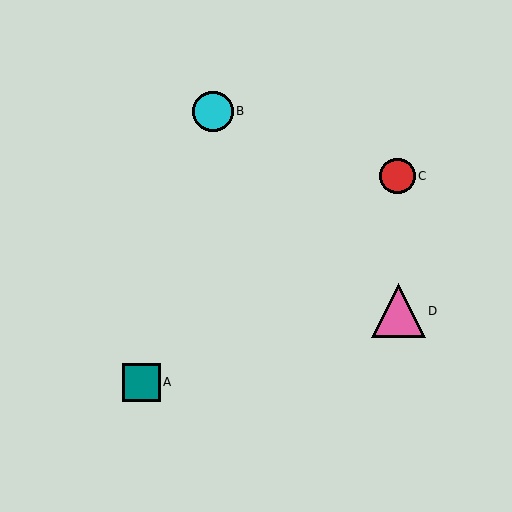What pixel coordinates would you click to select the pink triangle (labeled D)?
Click at (398, 311) to select the pink triangle D.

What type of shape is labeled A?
Shape A is a teal square.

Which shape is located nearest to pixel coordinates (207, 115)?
The cyan circle (labeled B) at (213, 111) is nearest to that location.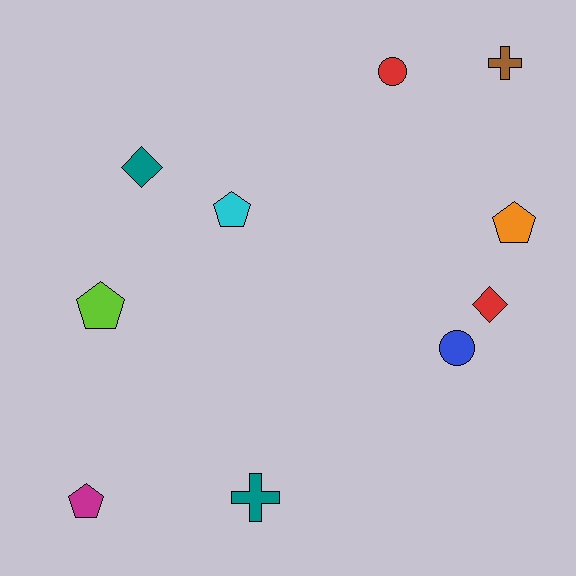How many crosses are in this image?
There are 2 crosses.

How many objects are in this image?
There are 10 objects.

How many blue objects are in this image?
There is 1 blue object.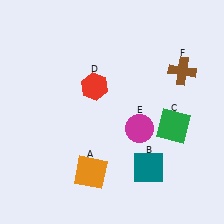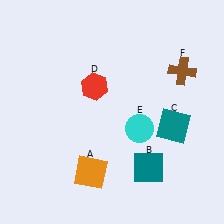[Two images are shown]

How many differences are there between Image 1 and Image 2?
There are 2 differences between the two images.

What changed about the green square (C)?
In Image 1, C is green. In Image 2, it changed to teal.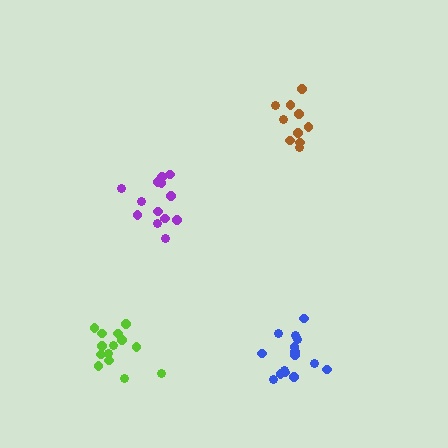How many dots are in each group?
Group 1: 15 dots, Group 2: 14 dots, Group 3: 10 dots, Group 4: 14 dots (53 total).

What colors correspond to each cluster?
The clusters are colored: blue, purple, brown, lime.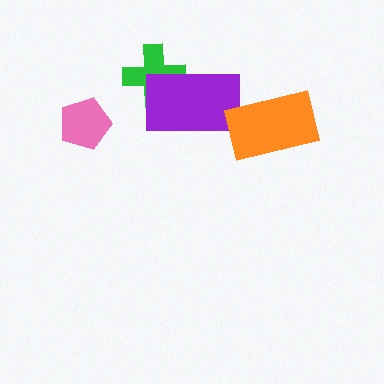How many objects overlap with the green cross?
1 object overlaps with the green cross.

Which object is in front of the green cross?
The purple rectangle is in front of the green cross.